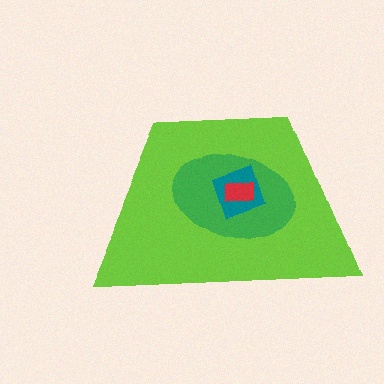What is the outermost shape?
The lime trapezoid.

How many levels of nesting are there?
4.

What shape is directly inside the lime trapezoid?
The green ellipse.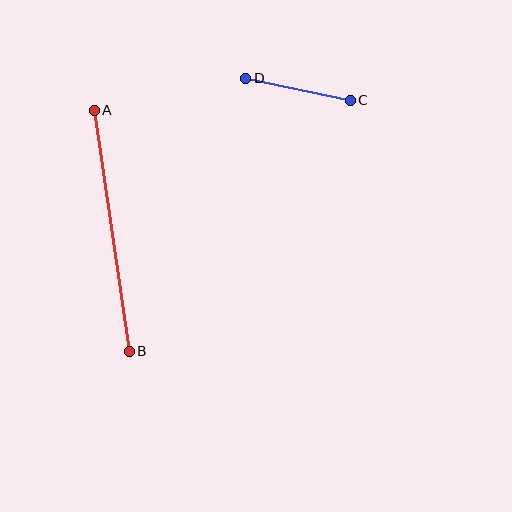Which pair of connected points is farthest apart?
Points A and B are farthest apart.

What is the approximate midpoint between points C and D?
The midpoint is at approximately (298, 89) pixels.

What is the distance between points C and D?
The distance is approximately 107 pixels.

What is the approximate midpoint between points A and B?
The midpoint is at approximately (112, 231) pixels.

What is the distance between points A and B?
The distance is approximately 243 pixels.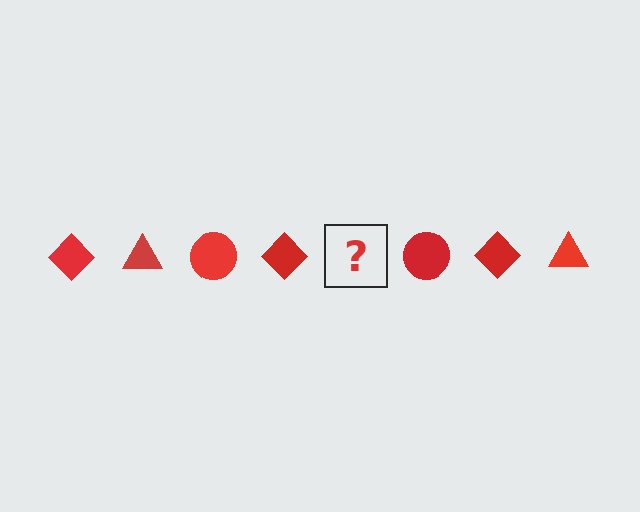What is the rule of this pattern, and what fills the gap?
The rule is that the pattern cycles through diamond, triangle, circle shapes in red. The gap should be filled with a red triangle.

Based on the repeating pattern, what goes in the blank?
The blank should be a red triangle.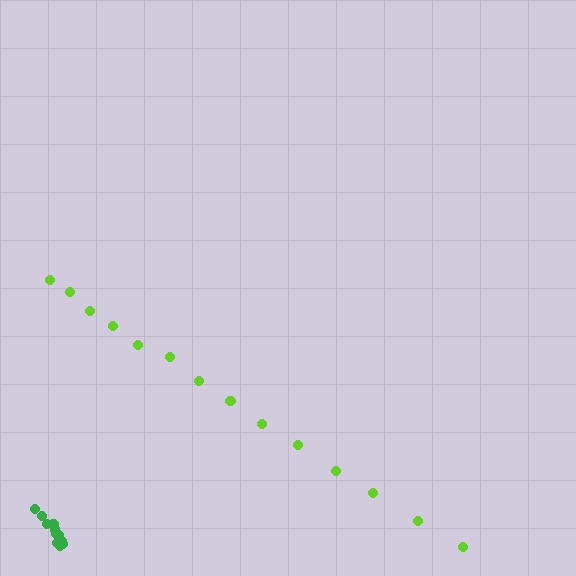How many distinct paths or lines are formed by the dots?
There are 2 distinct paths.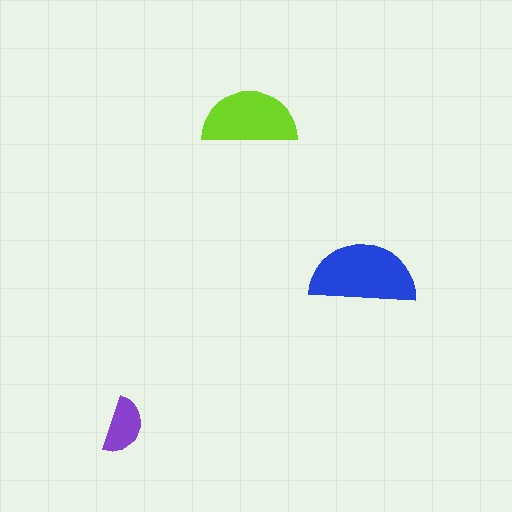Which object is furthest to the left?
The purple semicircle is leftmost.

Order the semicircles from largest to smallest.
the blue one, the lime one, the purple one.